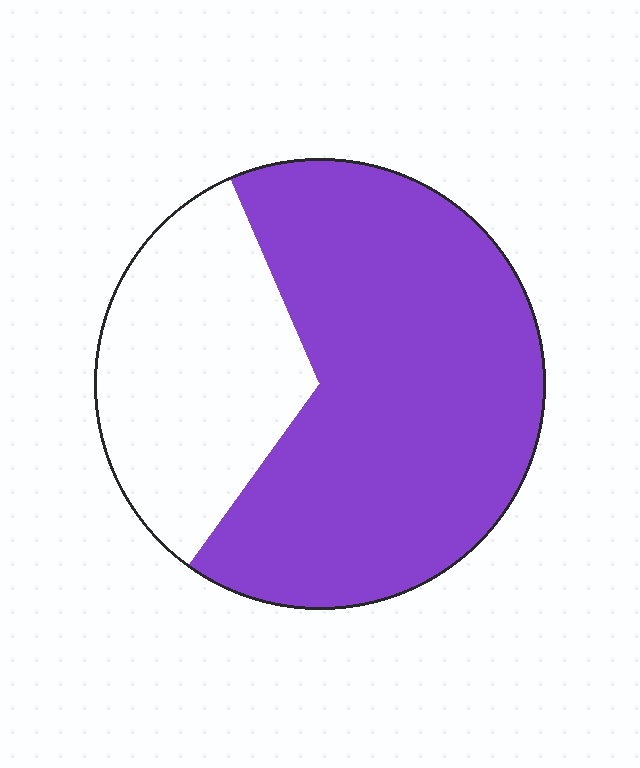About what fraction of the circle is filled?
About two thirds (2/3).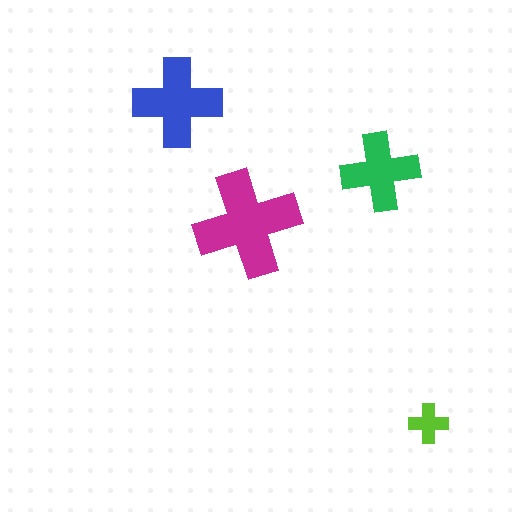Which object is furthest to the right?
The lime cross is rightmost.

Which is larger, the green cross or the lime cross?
The green one.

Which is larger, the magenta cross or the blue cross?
The magenta one.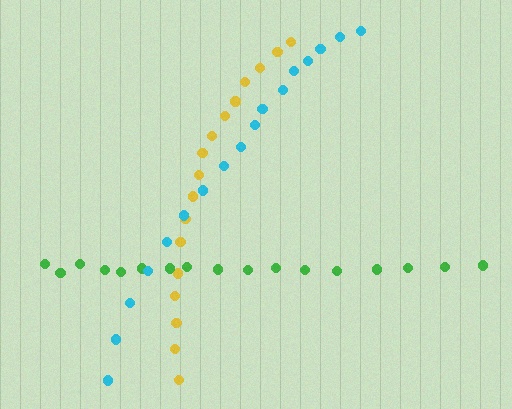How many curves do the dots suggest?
There are 3 distinct paths.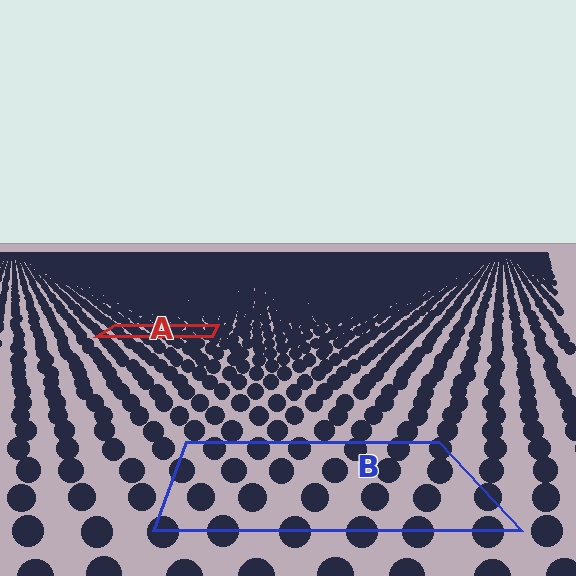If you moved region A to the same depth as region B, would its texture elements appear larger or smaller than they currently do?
They would appear larger. At a closer depth, the same texture elements are projected at a bigger on-screen size.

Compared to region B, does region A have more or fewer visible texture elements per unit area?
Region A has more texture elements per unit area — they are packed more densely because it is farther away.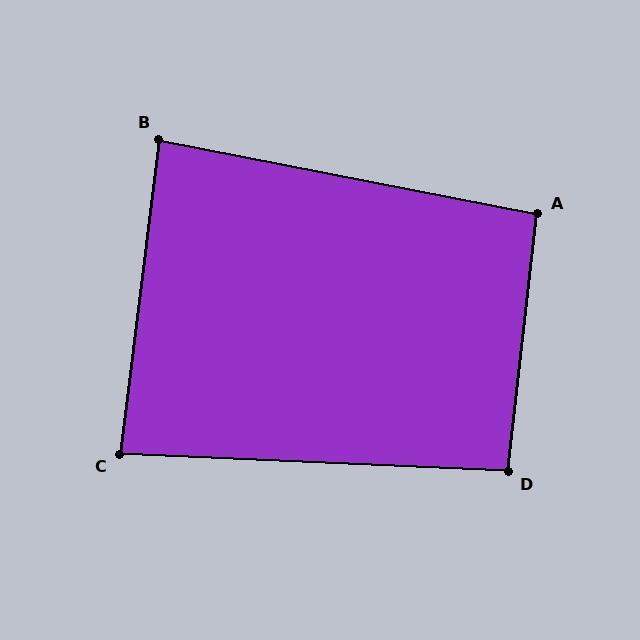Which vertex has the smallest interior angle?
C, at approximately 85 degrees.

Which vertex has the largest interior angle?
A, at approximately 95 degrees.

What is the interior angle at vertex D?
Approximately 94 degrees (approximately right).